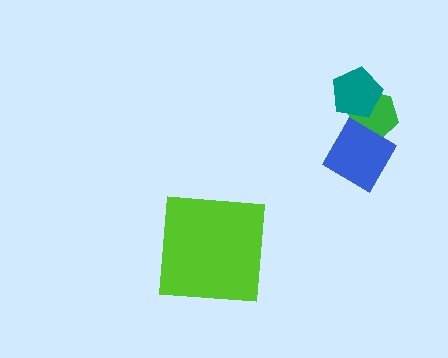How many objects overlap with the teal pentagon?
1 object overlaps with the teal pentagon.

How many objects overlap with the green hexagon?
2 objects overlap with the green hexagon.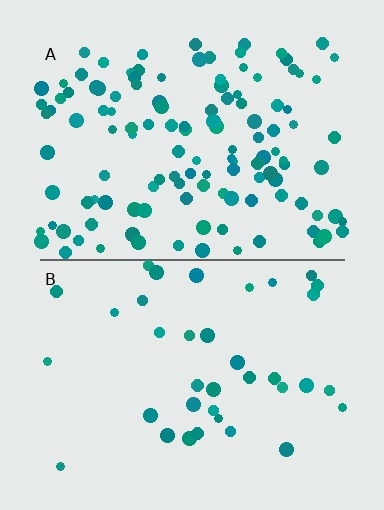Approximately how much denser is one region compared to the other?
Approximately 3.4× — region A over region B.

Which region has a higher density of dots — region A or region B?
A (the top).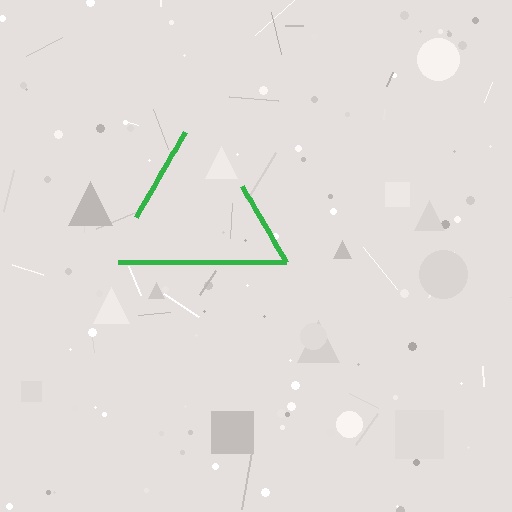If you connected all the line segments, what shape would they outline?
They would outline a triangle.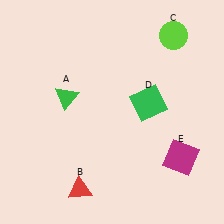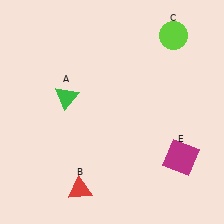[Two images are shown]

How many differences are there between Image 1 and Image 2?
There is 1 difference between the two images.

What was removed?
The green square (D) was removed in Image 2.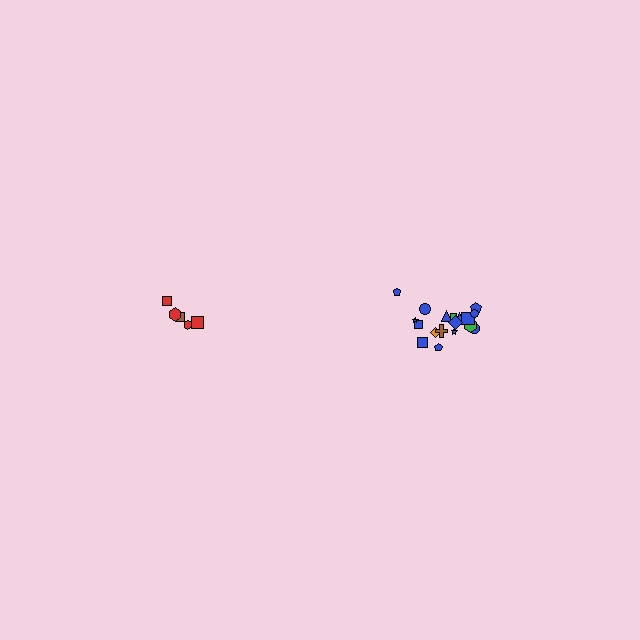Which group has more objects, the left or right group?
The right group.